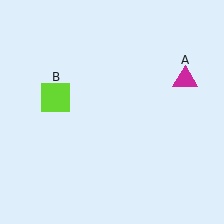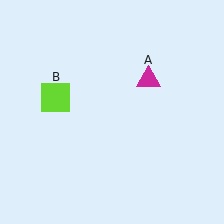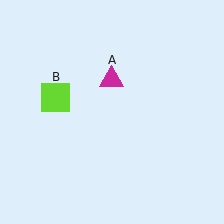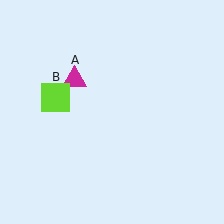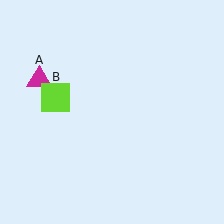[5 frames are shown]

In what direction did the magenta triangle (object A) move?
The magenta triangle (object A) moved left.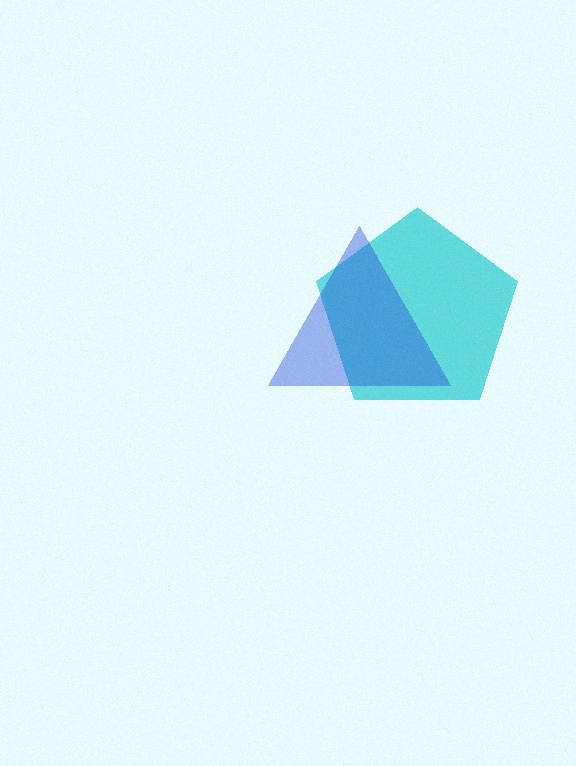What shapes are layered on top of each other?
The layered shapes are: a cyan pentagon, a blue triangle.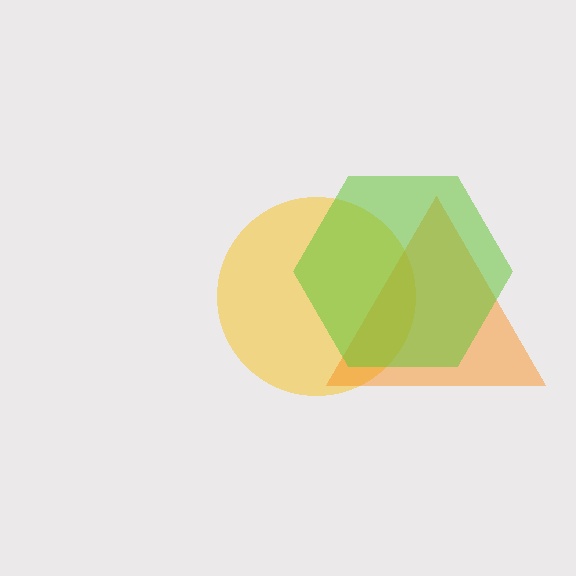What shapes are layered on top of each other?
The layered shapes are: a yellow circle, an orange triangle, a lime hexagon.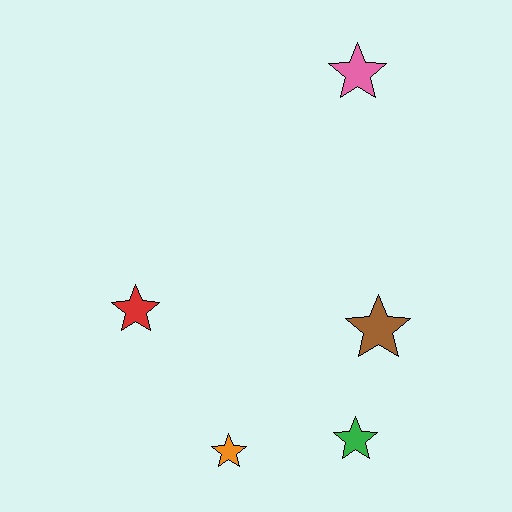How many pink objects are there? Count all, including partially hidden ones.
There is 1 pink object.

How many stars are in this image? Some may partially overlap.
There are 5 stars.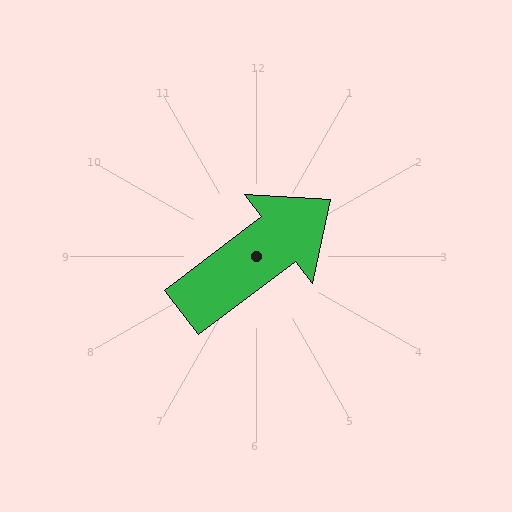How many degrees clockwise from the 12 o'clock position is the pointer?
Approximately 53 degrees.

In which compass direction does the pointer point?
Northeast.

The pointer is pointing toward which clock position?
Roughly 2 o'clock.